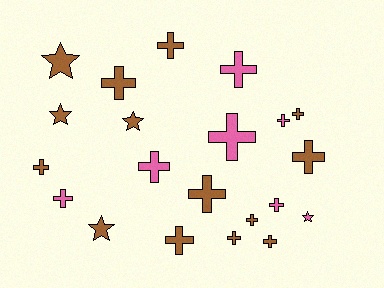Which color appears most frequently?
Brown, with 14 objects.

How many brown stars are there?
There are 4 brown stars.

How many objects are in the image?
There are 21 objects.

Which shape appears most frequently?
Cross, with 16 objects.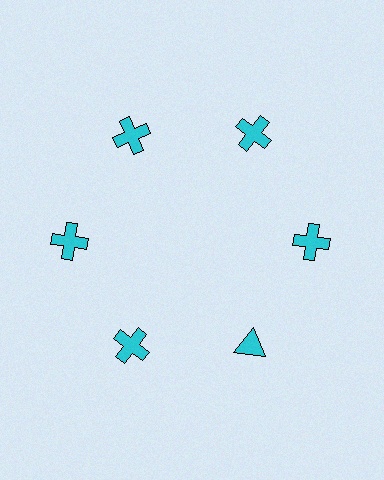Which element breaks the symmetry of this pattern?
The cyan triangle at roughly the 5 o'clock position breaks the symmetry. All other shapes are cyan crosses.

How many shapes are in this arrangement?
There are 6 shapes arranged in a ring pattern.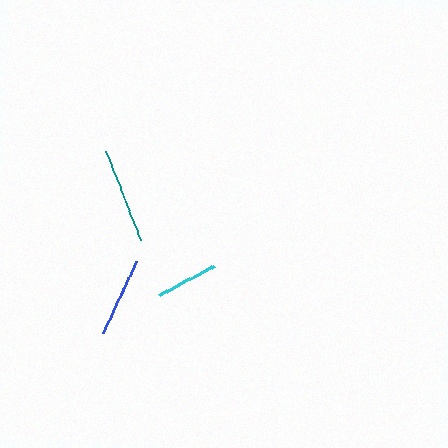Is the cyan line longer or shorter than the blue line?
The blue line is longer than the cyan line.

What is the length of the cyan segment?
The cyan segment is approximately 63 pixels long.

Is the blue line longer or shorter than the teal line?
The teal line is longer than the blue line.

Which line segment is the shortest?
The cyan line is the shortest at approximately 63 pixels.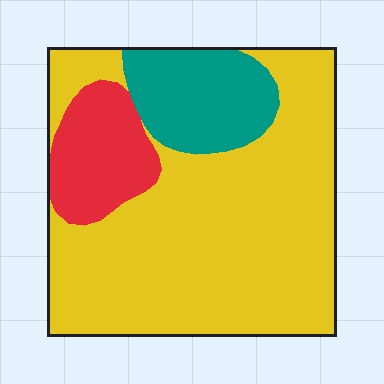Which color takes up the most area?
Yellow, at roughly 70%.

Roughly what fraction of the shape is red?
Red takes up less than a quarter of the shape.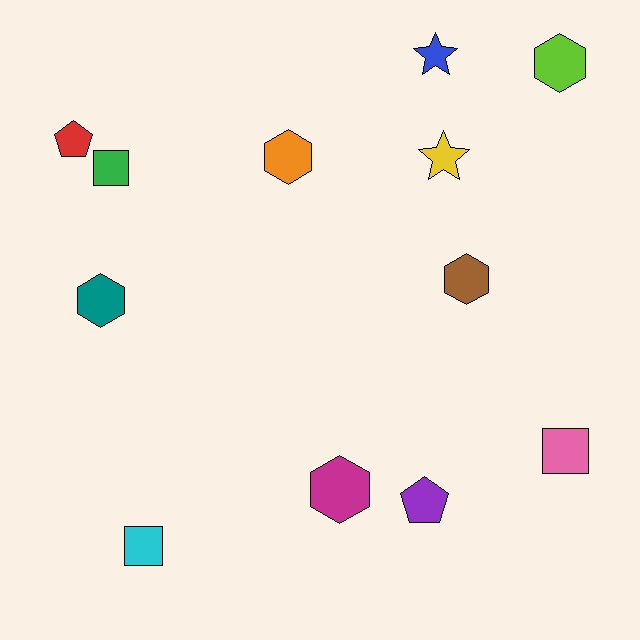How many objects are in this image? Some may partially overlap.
There are 12 objects.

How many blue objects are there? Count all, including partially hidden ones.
There is 1 blue object.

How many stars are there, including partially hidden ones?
There are 2 stars.